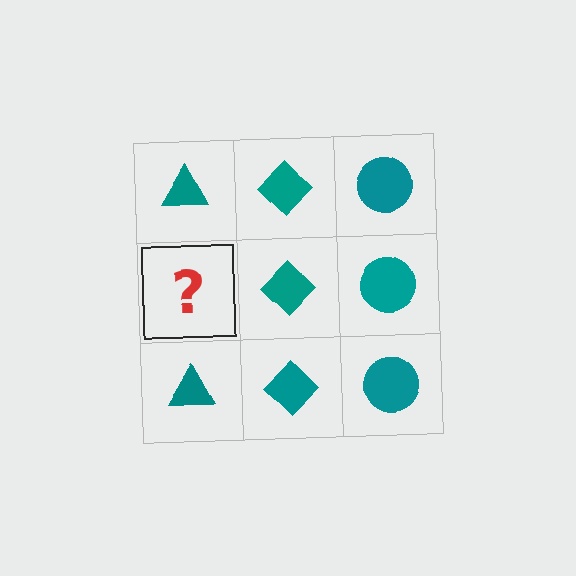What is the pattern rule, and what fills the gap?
The rule is that each column has a consistent shape. The gap should be filled with a teal triangle.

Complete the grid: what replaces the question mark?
The question mark should be replaced with a teal triangle.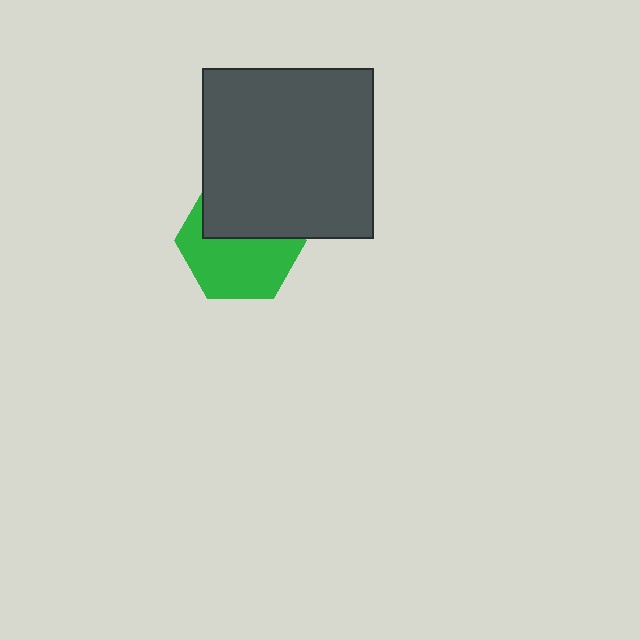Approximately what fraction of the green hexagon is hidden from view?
Roughly 43% of the green hexagon is hidden behind the dark gray square.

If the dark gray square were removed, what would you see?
You would see the complete green hexagon.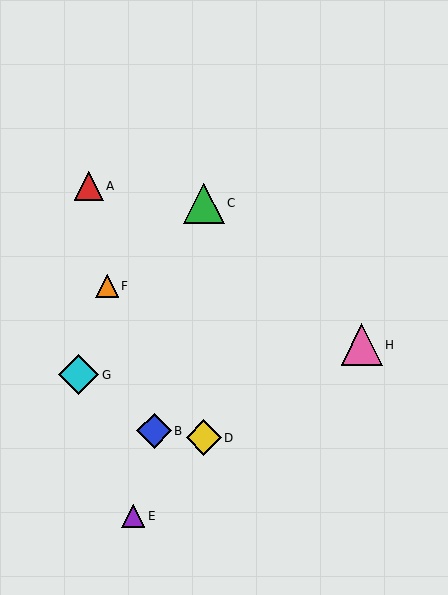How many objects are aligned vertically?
2 objects (C, D) are aligned vertically.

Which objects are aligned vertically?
Objects C, D are aligned vertically.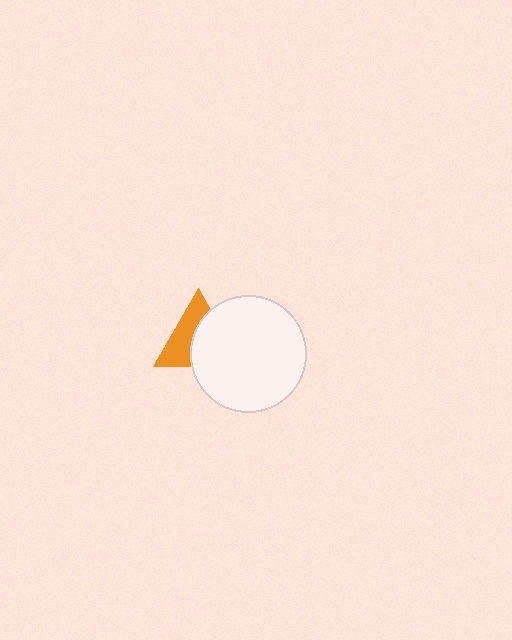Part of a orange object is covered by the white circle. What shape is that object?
It is a triangle.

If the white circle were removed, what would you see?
You would see the complete orange triangle.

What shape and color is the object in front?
The object in front is a white circle.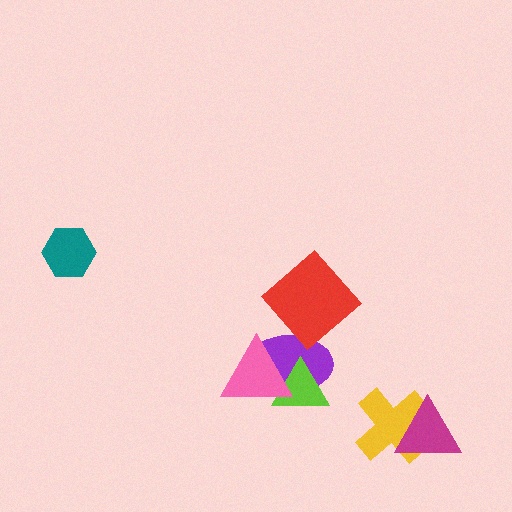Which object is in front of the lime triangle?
The pink triangle is in front of the lime triangle.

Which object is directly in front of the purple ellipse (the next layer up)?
The lime triangle is directly in front of the purple ellipse.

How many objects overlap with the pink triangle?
2 objects overlap with the pink triangle.